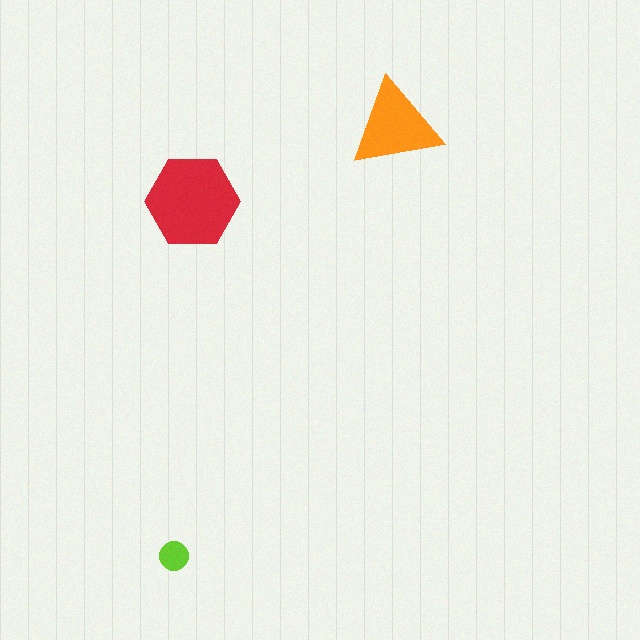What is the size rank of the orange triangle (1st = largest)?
2nd.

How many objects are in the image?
There are 3 objects in the image.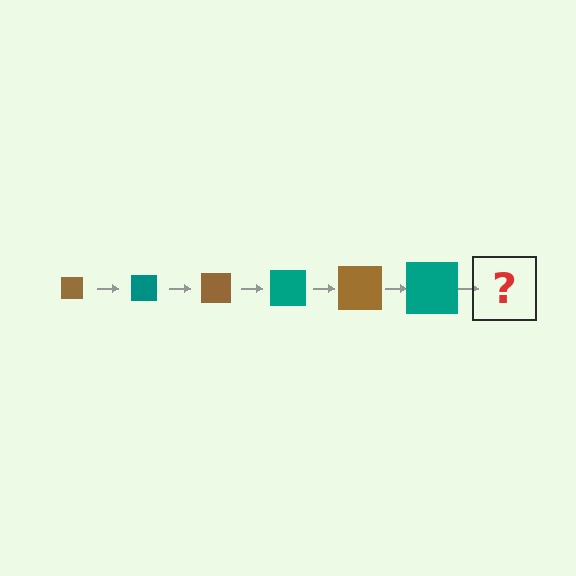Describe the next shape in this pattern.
It should be a brown square, larger than the previous one.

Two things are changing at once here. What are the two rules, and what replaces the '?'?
The two rules are that the square grows larger each step and the color cycles through brown and teal. The '?' should be a brown square, larger than the previous one.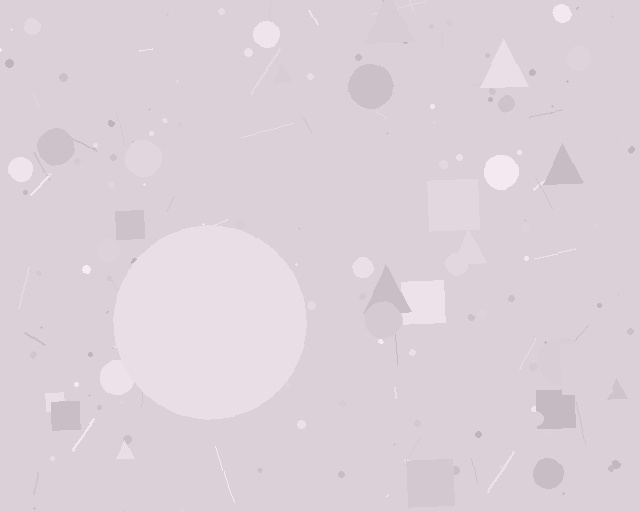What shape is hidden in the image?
A circle is hidden in the image.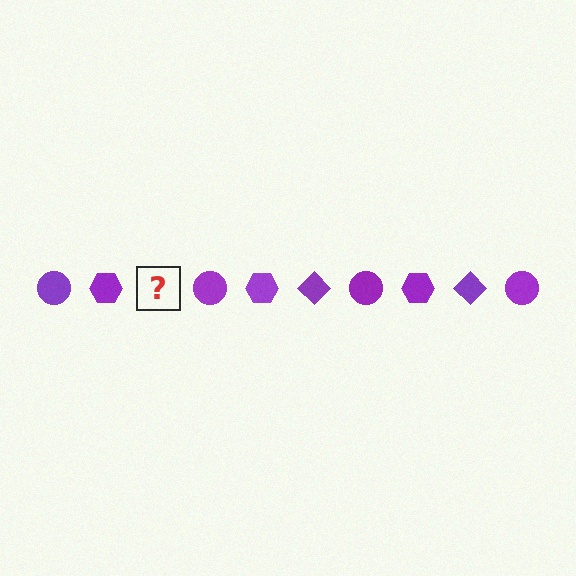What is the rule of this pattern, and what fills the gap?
The rule is that the pattern cycles through circle, hexagon, diamond shapes in purple. The gap should be filled with a purple diamond.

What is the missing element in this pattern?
The missing element is a purple diamond.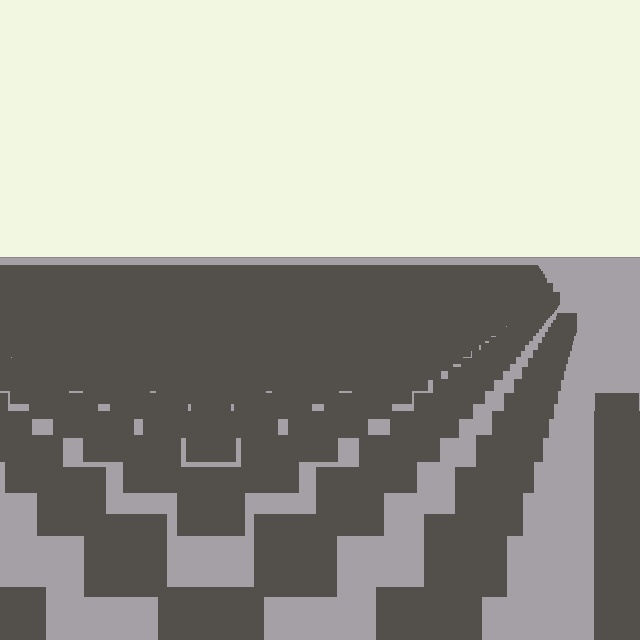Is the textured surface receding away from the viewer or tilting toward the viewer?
The surface is receding away from the viewer. Texture elements get smaller and denser toward the top.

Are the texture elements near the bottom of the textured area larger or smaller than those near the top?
Larger. Near the bottom, elements are closer to the viewer and appear at a bigger on-screen size.